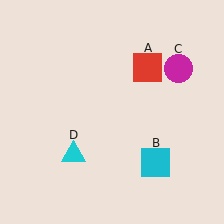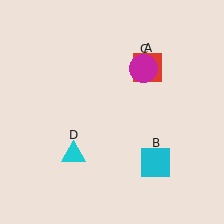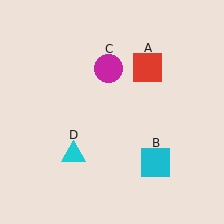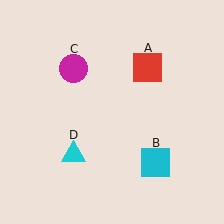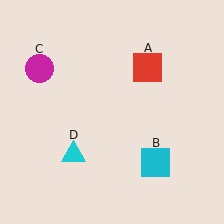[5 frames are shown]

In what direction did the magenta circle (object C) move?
The magenta circle (object C) moved left.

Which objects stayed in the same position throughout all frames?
Red square (object A) and cyan square (object B) and cyan triangle (object D) remained stationary.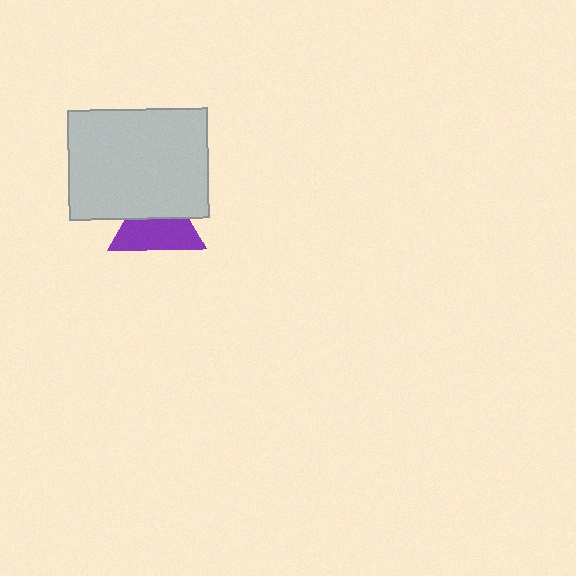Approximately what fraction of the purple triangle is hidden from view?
Roughly 43% of the purple triangle is hidden behind the light gray rectangle.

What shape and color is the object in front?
The object in front is a light gray rectangle.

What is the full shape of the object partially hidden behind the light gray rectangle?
The partially hidden object is a purple triangle.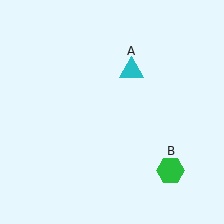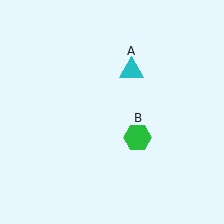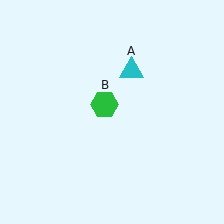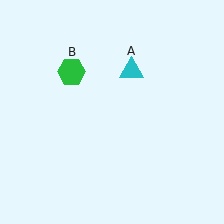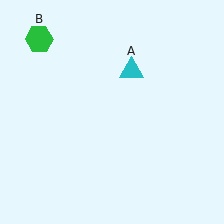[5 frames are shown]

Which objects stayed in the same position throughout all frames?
Cyan triangle (object A) remained stationary.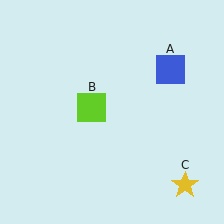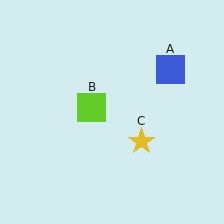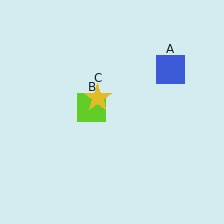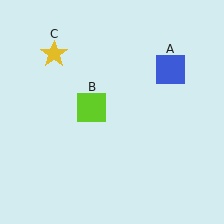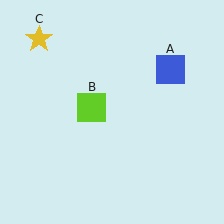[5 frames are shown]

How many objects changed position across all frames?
1 object changed position: yellow star (object C).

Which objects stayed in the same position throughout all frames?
Blue square (object A) and lime square (object B) remained stationary.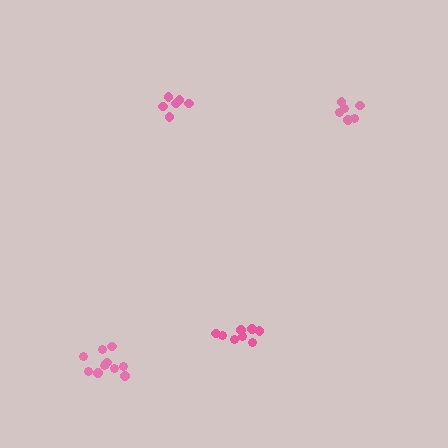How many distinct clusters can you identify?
There are 4 distinct clusters.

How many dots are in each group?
Group 1: 6 dots, Group 2: 6 dots, Group 3: 8 dots, Group 4: 11 dots (31 total).